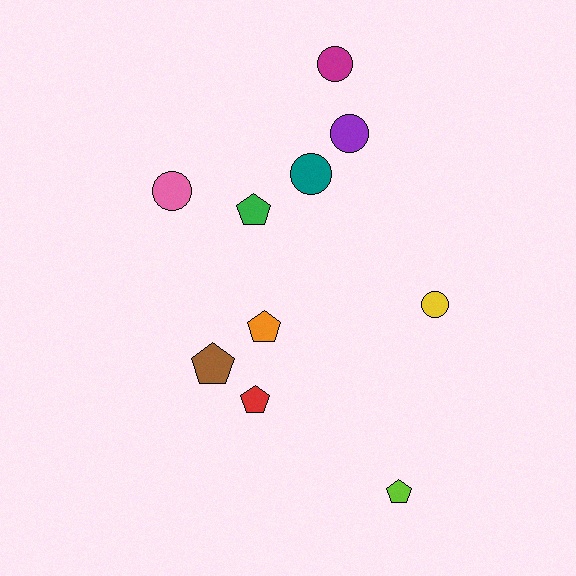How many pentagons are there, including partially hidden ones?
There are 5 pentagons.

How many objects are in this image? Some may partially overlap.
There are 10 objects.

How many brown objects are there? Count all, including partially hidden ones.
There is 1 brown object.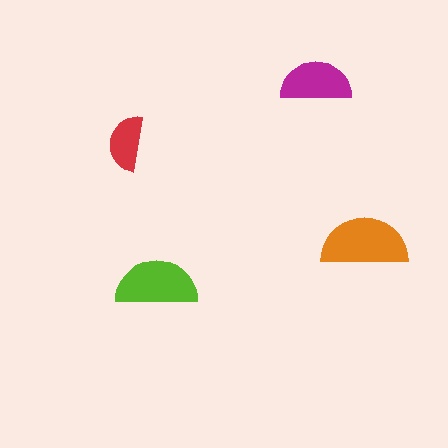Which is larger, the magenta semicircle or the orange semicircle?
The orange one.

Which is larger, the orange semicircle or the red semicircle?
The orange one.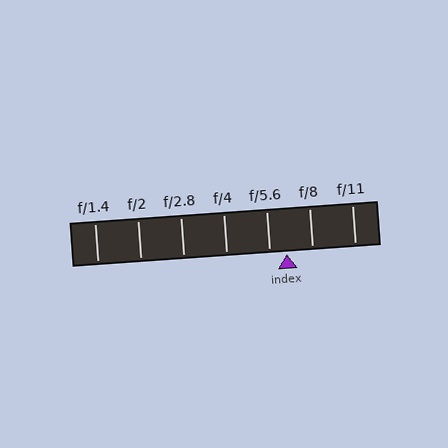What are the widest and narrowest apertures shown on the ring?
The widest aperture shown is f/1.4 and the narrowest is f/11.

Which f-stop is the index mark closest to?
The index mark is closest to f/5.6.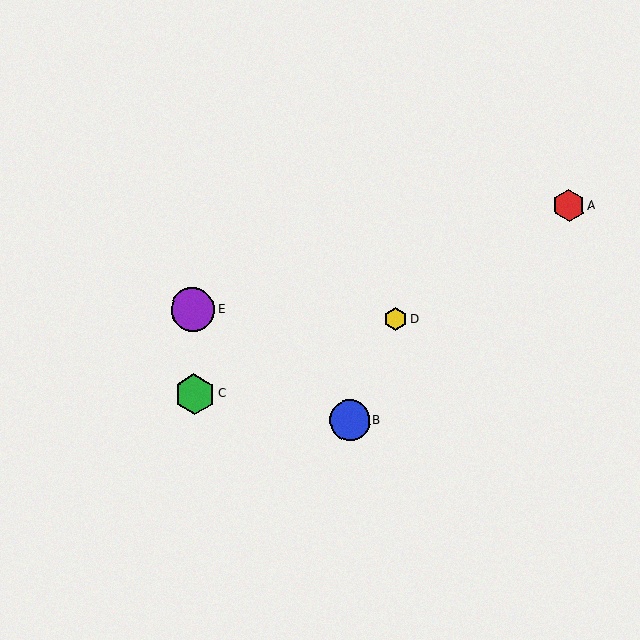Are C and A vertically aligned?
No, C is at x≈195 and A is at x≈568.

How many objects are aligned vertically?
2 objects (C, E) are aligned vertically.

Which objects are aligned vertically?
Objects C, E are aligned vertically.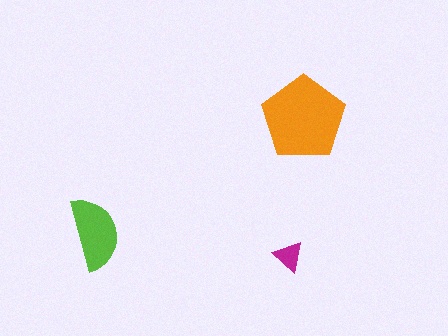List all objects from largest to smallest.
The orange pentagon, the lime semicircle, the magenta triangle.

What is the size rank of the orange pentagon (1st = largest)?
1st.